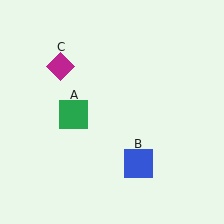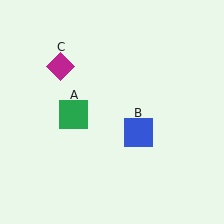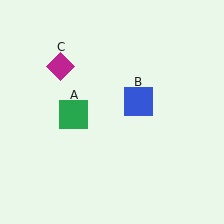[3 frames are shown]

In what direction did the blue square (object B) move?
The blue square (object B) moved up.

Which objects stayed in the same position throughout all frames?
Green square (object A) and magenta diamond (object C) remained stationary.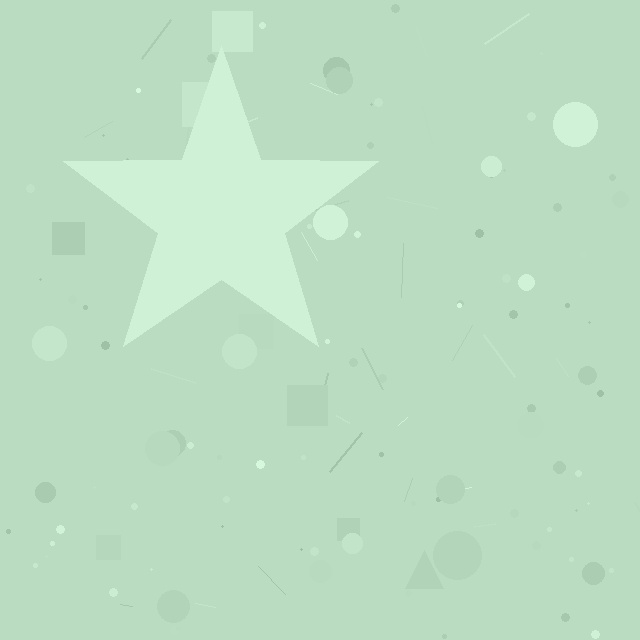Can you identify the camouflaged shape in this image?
The camouflaged shape is a star.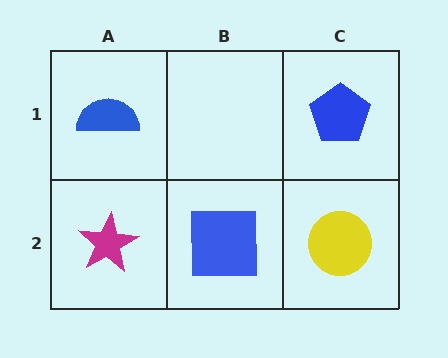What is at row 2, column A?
A magenta star.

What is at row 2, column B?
A blue square.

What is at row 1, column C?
A blue pentagon.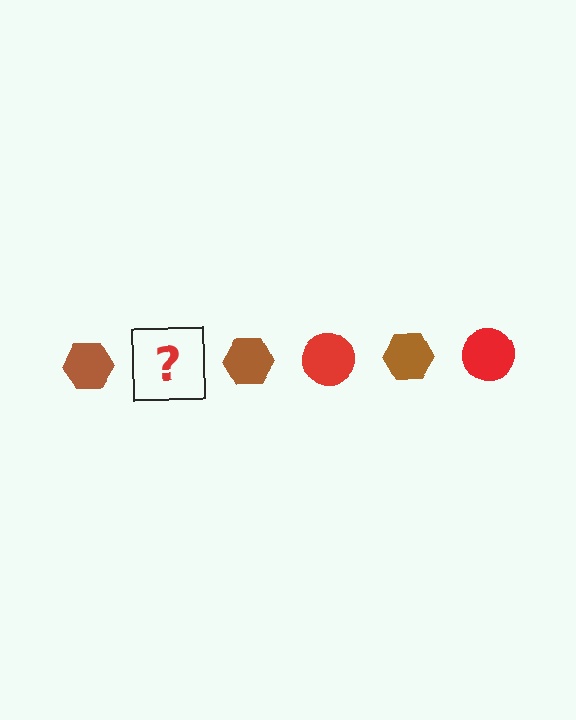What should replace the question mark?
The question mark should be replaced with a red circle.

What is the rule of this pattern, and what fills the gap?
The rule is that the pattern alternates between brown hexagon and red circle. The gap should be filled with a red circle.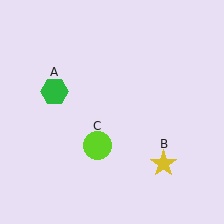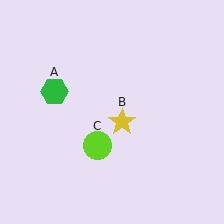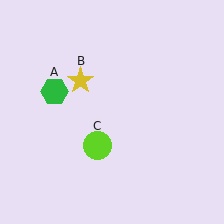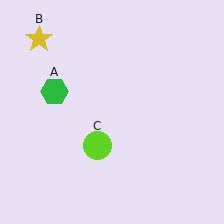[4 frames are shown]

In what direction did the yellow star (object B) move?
The yellow star (object B) moved up and to the left.